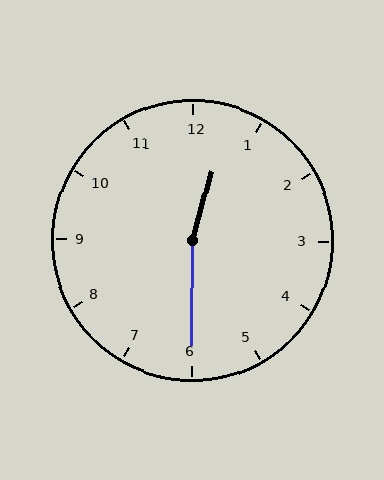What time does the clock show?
12:30.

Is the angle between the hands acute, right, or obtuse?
It is obtuse.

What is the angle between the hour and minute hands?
Approximately 165 degrees.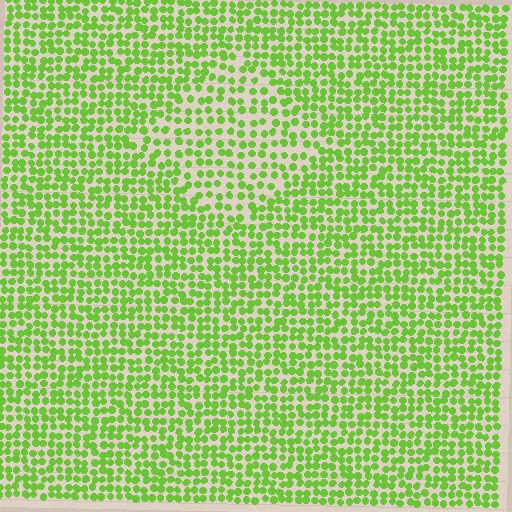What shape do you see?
I see a diamond.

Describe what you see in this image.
The image contains small lime elements arranged at two different densities. A diamond-shaped region is visible where the elements are less densely packed than the surrounding area.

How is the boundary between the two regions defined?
The boundary is defined by a change in element density (approximately 1.6x ratio). All elements are the same color, size, and shape.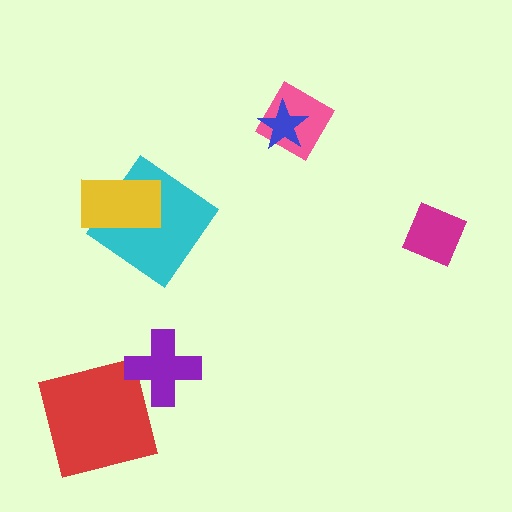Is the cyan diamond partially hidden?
Yes, it is partially covered by another shape.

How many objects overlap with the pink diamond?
1 object overlaps with the pink diamond.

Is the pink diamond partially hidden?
Yes, it is partially covered by another shape.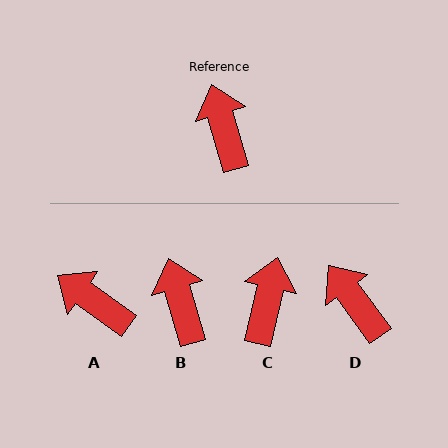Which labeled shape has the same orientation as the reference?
B.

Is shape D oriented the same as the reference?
No, it is off by about 20 degrees.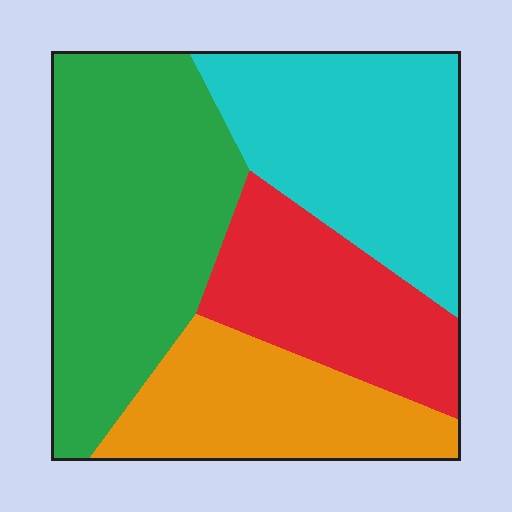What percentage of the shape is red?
Red covers around 20% of the shape.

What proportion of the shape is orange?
Orange covers 20% of the shape.